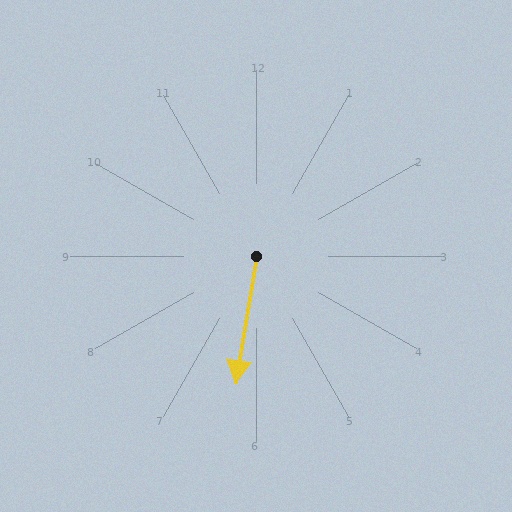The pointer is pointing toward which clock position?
Roughly 6 o'clock.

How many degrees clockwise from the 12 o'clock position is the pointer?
Approximately 189 degrees.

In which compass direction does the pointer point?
South.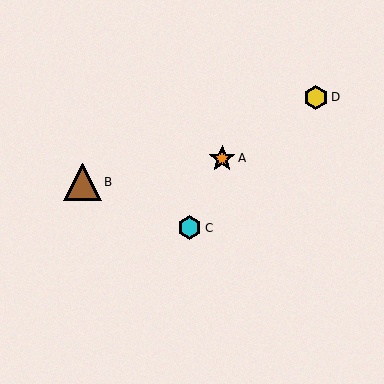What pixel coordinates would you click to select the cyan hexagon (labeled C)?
Click at (190, 228) to select the cyan hexagon C.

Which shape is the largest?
The brown triangle (labeled B) is the largest.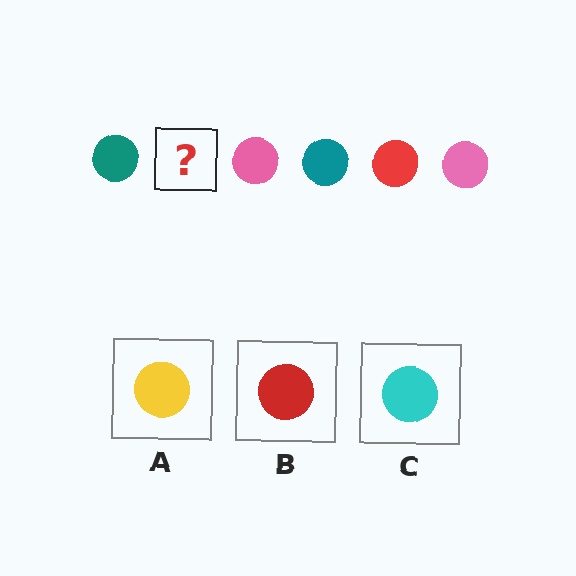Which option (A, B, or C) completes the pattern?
B.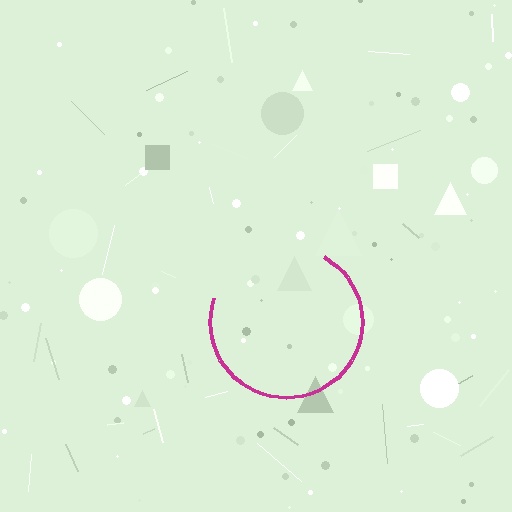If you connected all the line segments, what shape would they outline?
They would outline a circle.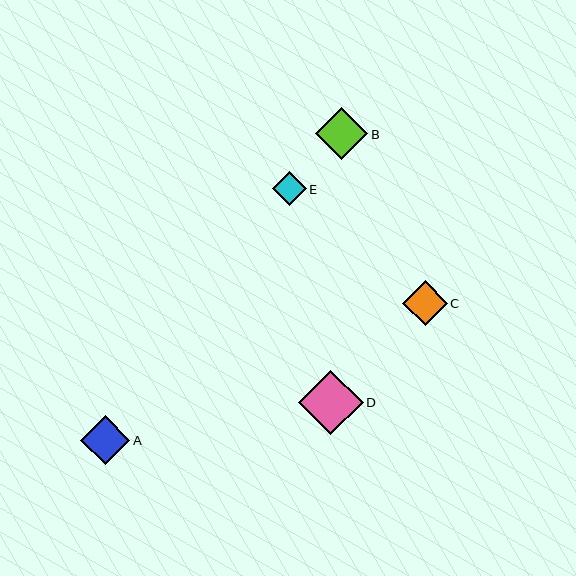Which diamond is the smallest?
Diamond E is the smallest with a size of approximately 34 pixels.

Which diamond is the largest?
Diamond D is the largest with a size of approximately 64 pixels.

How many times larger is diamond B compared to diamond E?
Diamond B is approximately 1.5 times the size of diamond E.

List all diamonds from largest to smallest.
From largest to smallest: D, B, A, C, E.